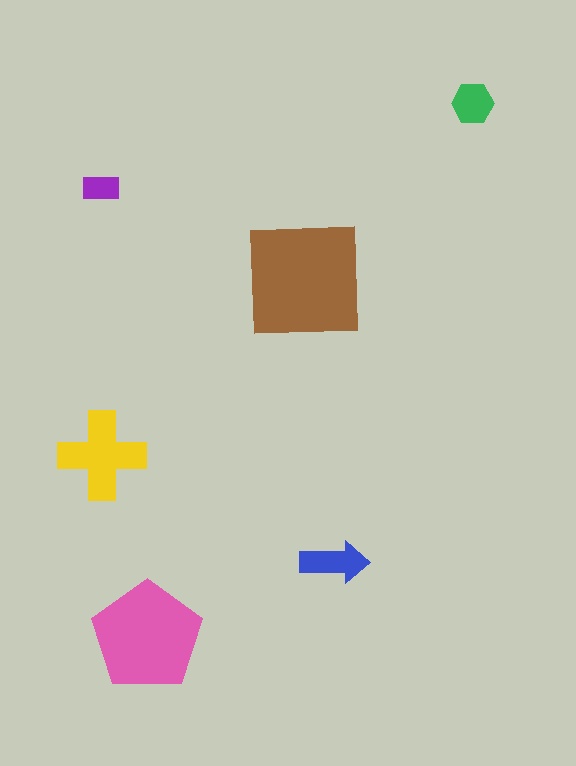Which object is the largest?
The brown square.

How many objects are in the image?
There are 6 objects in the image.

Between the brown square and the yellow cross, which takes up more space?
The brown square.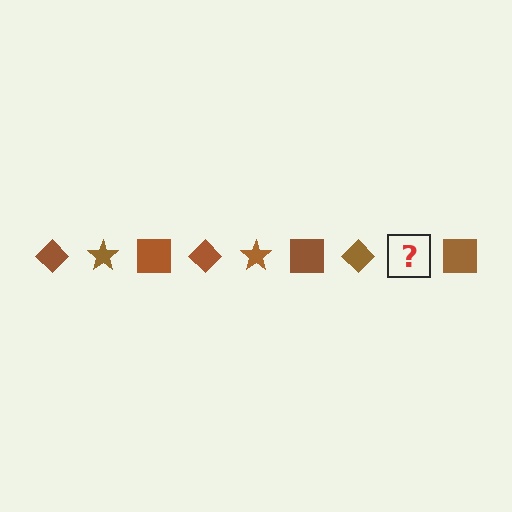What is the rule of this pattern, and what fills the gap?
The rule is that the pattern cycles through diamond, star, square shapes in brown. The gap should be filled with a brown star.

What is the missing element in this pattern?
The missing element is a brown star.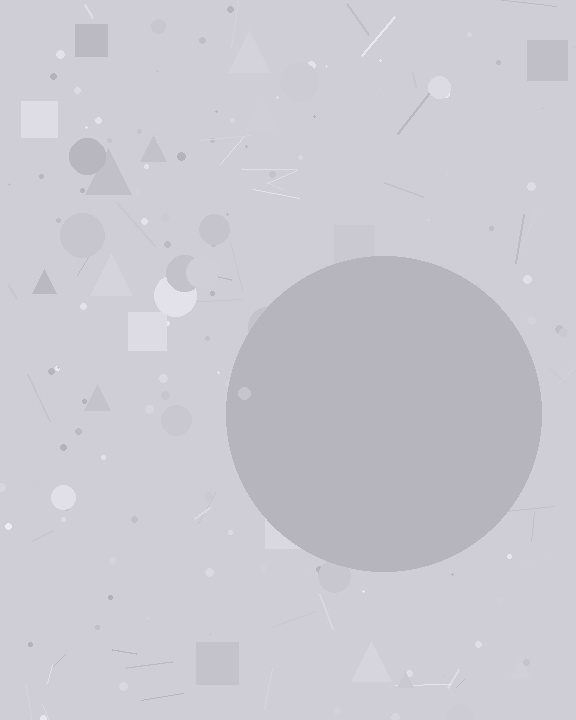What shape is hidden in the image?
A circle is hidden in the image.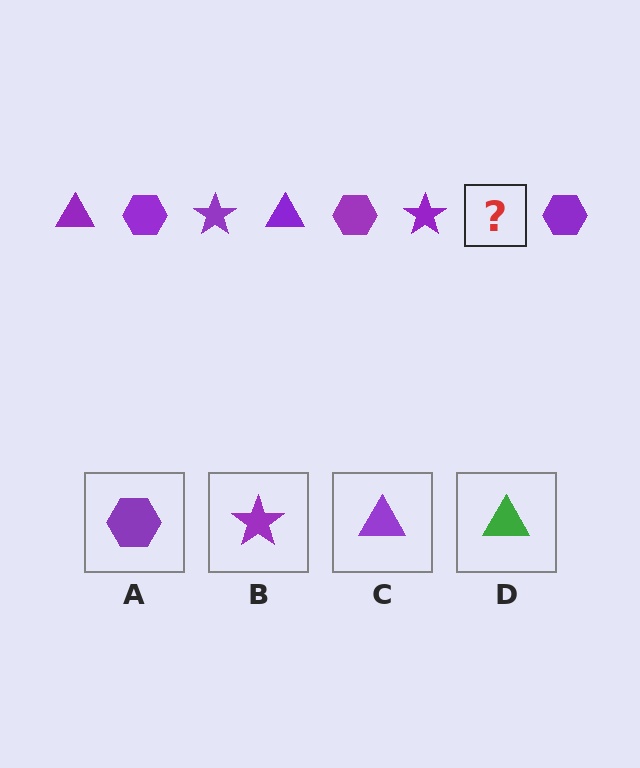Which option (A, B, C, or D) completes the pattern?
C.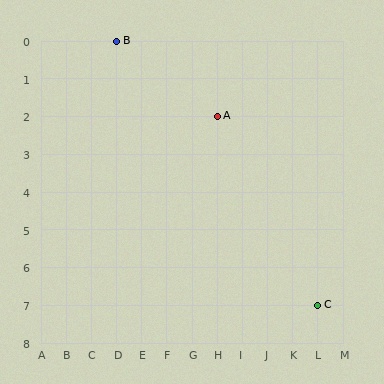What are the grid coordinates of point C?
Point C is at grid coordinates (L, 7).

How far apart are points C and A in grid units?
Points C and A are 4 columns and 5 rows apart (about 6.4 grid units diagonally).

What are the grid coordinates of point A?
Point A is at grid coordinates (H, 2).